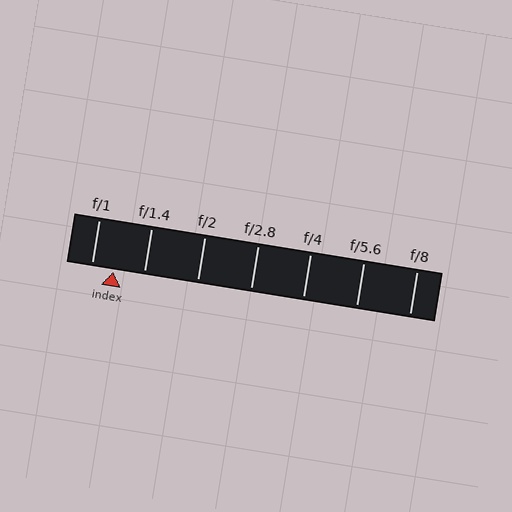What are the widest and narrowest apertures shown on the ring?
The widest aperture shown is f/1 and the narrowest is f/8.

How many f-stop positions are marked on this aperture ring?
There are 7 f-stop positions marked.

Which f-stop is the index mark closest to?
The index mark is closest to f/1.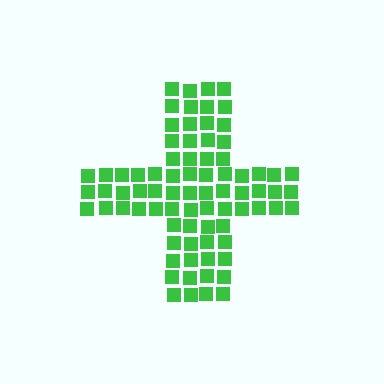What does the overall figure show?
The overall figure shows a cross.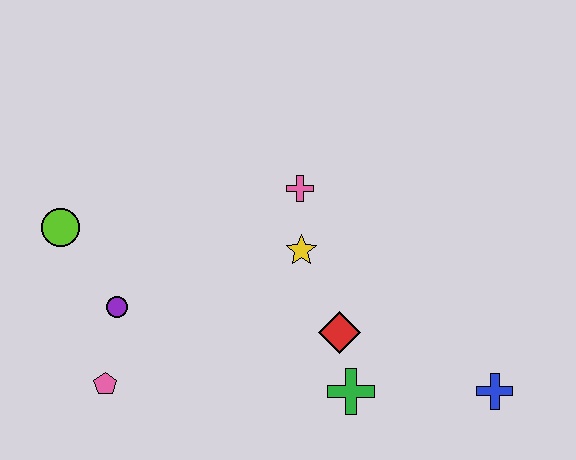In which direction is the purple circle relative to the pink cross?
The purple circle is to the left of the pink cross.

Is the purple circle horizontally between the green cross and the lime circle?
Yes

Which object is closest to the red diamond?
The green cross is closest to the red diamond.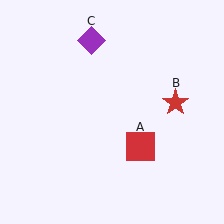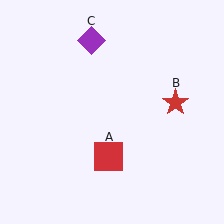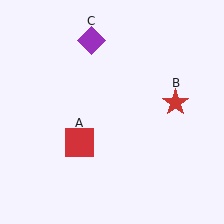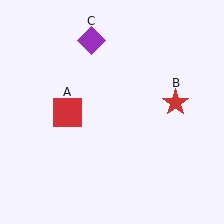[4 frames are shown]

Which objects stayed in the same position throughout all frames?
Red star (object B) and purple diamond (object C) remained stationary.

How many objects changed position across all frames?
1 object changed position: red square (object A).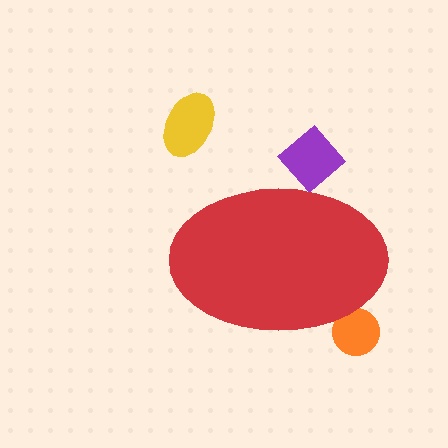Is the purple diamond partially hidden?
Yes, the purple diamond is partially hidden behind the red ellipse.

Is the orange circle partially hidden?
Yes, the orange circle is partially hidden behind the red ellipse.